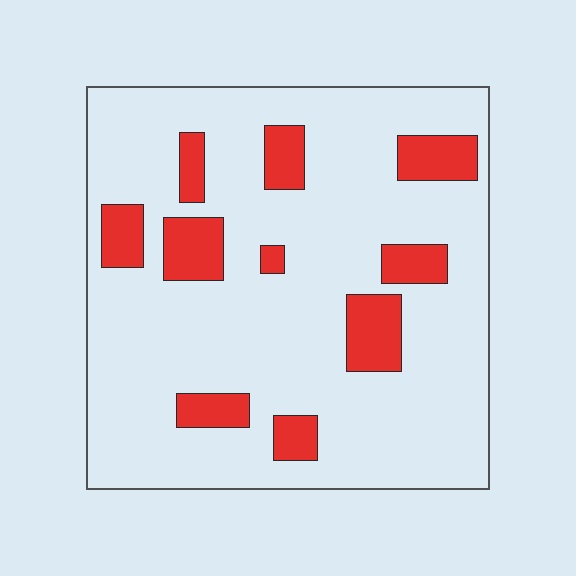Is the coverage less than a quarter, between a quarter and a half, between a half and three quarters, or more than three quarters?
Less than a quarter.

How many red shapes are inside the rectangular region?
10.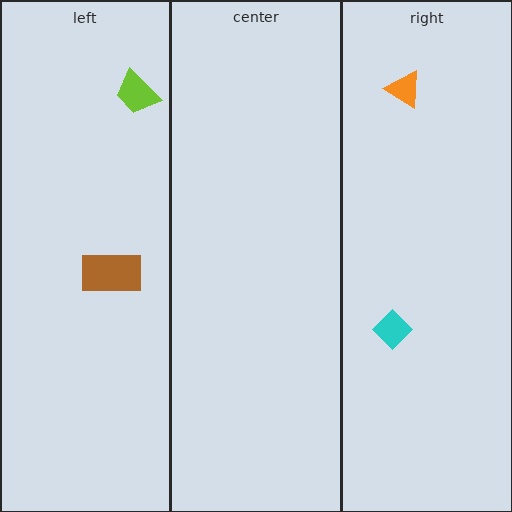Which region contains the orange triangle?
The right region.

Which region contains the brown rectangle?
The left region.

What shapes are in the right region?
The orange triangle, the cyan diamond.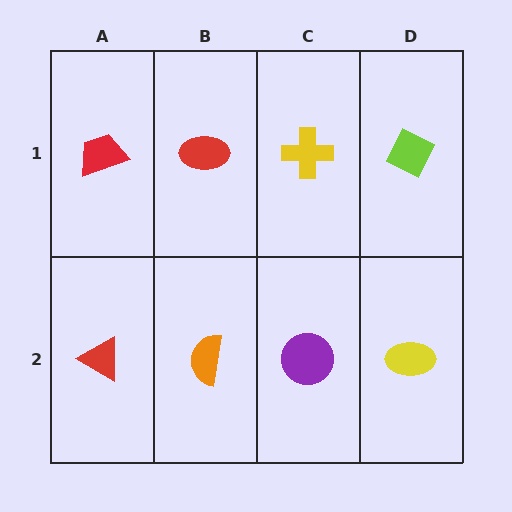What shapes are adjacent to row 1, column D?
A yellow ellipse (row 2, column D), a yellow cross (row 1, column C).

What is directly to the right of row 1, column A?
A red ellipse.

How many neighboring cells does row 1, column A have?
2.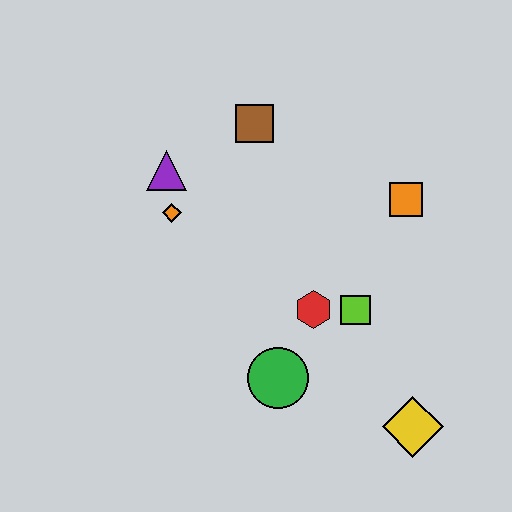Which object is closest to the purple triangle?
The orange diamond is closest to the purple triangle.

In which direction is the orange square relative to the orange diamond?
The orange square is to the right of the orange diamond.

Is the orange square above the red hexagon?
Yes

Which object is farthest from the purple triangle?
The yellow diamond is farthest from the purple triangle.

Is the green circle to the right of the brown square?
Yes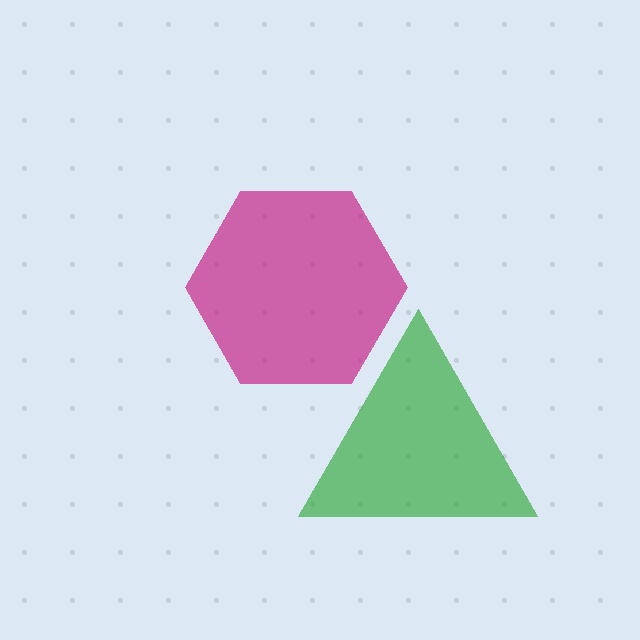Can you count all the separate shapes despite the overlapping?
Yes, there are 2 separate shapes.